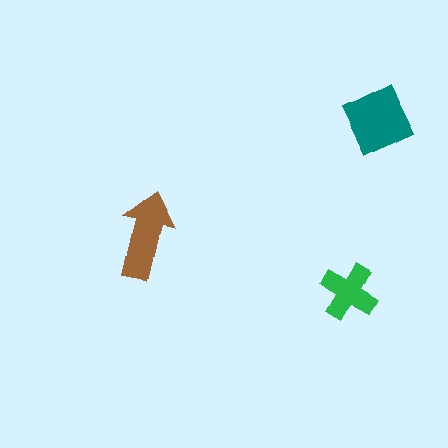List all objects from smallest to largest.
The green cross, the brown arrow, the teal diamond.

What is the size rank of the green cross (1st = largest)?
3rd.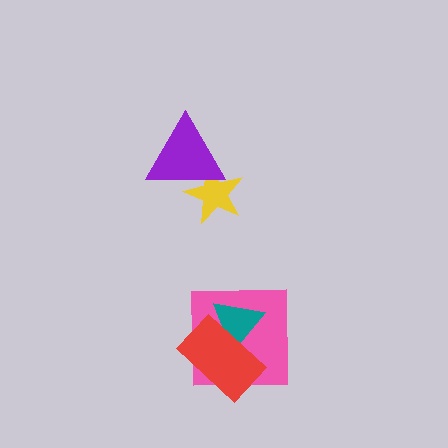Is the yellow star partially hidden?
Yes, it is partially covered by another shape.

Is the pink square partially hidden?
Yes, it is partially covered by another shape.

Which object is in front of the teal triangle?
The red rectangle is in front of the teal triangle.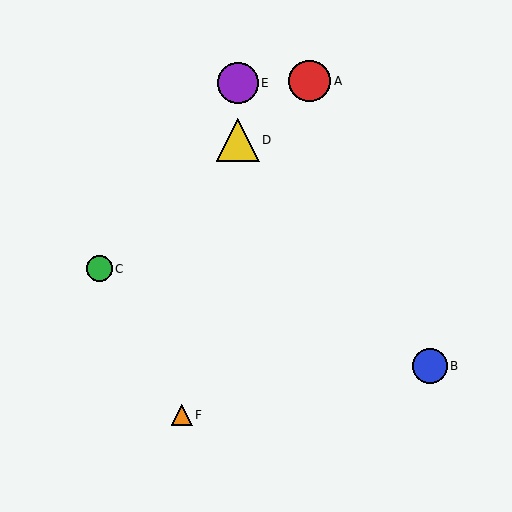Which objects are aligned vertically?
Objects D, E are aligned vertically.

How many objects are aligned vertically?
2 objects (D, E) are aligned vertically.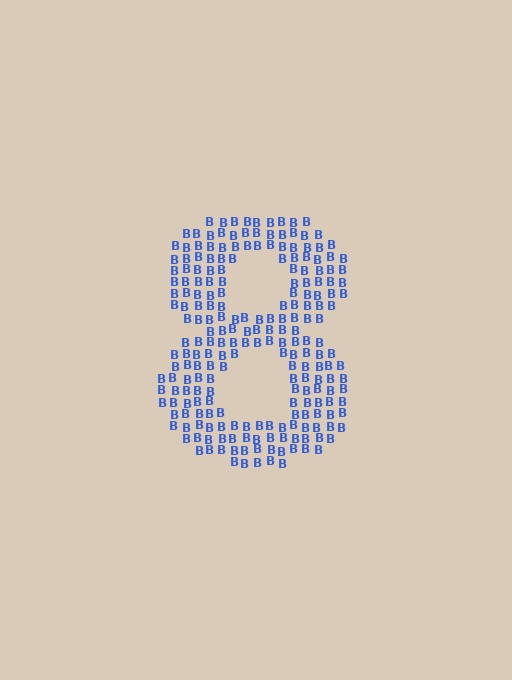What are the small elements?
The small elements are letter B's.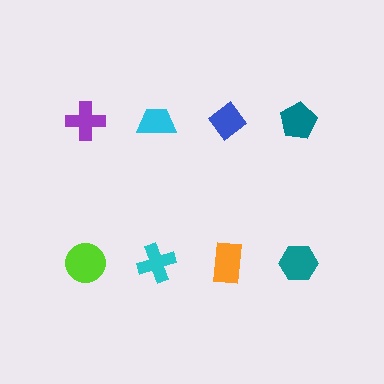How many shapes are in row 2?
4 shapes.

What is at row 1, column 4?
A teal pentagon.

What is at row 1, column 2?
A cyan trapezoid.